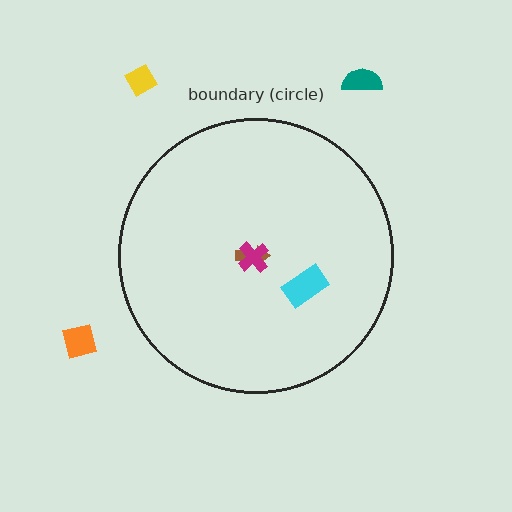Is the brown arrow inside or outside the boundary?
Inside.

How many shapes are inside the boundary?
3 inside, 3 outside.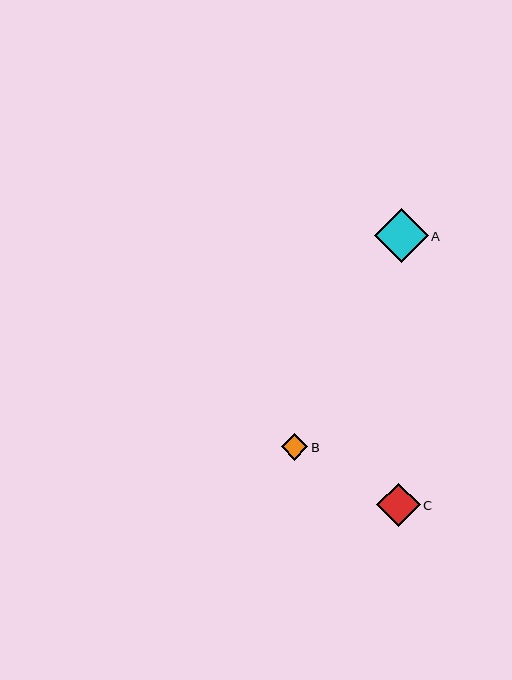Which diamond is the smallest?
Diamond B is the smallest with a size of approximately 26 pixels.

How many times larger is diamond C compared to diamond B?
Diamond C is approximately 1.7 times the size of diamond B.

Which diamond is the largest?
Diamond A is the largest with a size of approximately 53 pixels.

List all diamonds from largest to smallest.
From largest to smallest: A, C, B.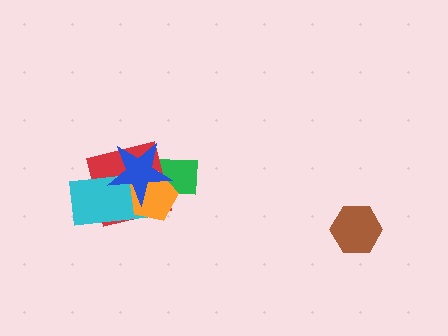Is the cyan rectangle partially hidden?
Yes, it is partially covered by another shape.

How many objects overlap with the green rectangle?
3 objects overlap with the green rectangle.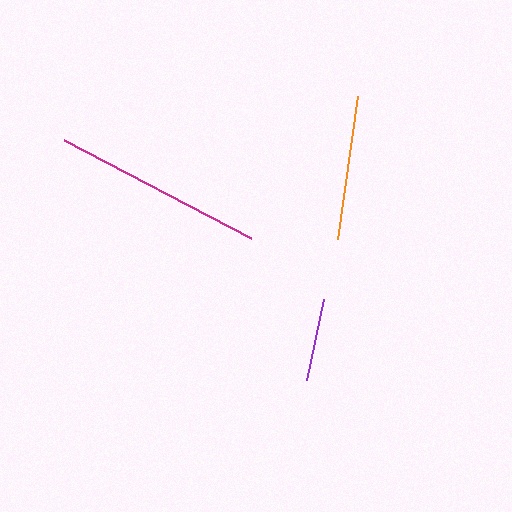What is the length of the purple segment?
The purple segment is approximately 83 pixels long.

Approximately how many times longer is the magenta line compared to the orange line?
The magenta line is approximately 1.5 times the length of the orange line.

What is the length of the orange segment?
The orange segment is approximately 144 pixels long.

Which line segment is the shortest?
The purple line is the shortest at approximately 83 pixels.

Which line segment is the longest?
The magenta line is the longest at approximately 211 pixels.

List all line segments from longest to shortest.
From longest to shortest: magenta, orange, purple.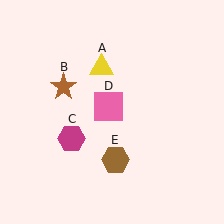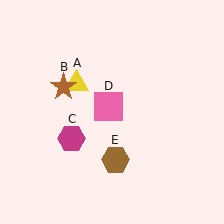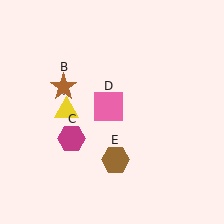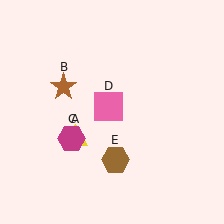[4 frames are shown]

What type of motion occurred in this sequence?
The yellow triangle (object A) rotated counterclockwise around the center of the scene.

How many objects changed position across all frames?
1 object changed position: yellow triangle (object A).